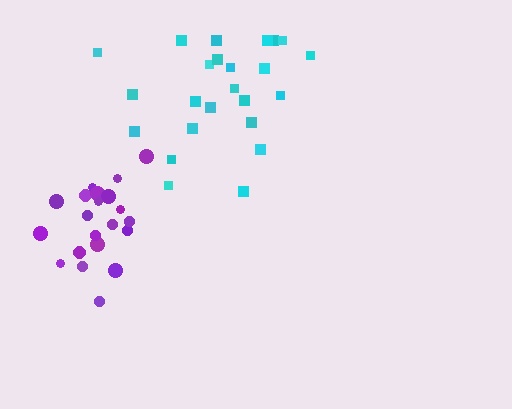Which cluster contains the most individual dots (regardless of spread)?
Cyan (24).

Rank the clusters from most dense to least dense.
purple, cyan.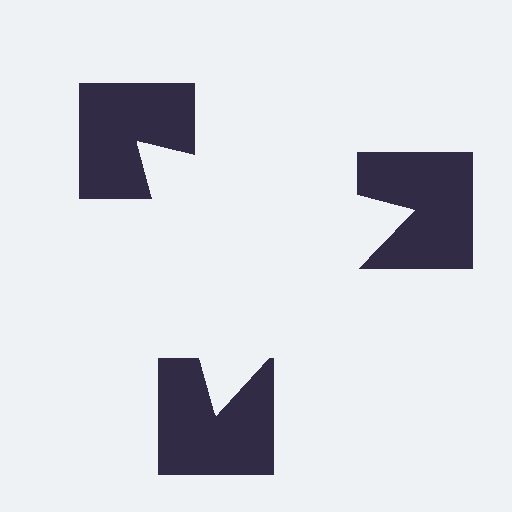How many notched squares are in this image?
There are 3 — one at each vertex of the illusory triangle.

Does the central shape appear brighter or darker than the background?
It typically appears slightly brighter than the background, even though no actual brightness change is drawn.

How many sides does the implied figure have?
3 sides.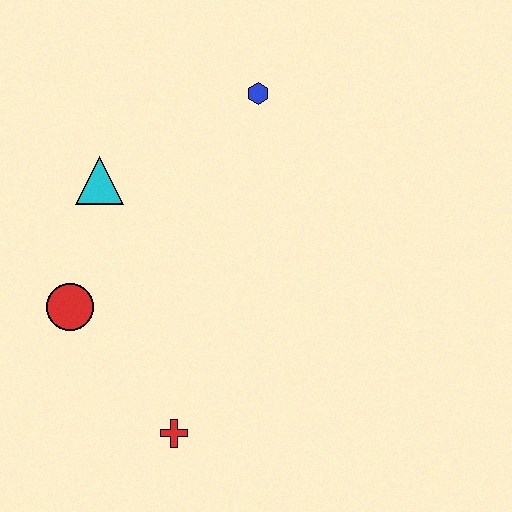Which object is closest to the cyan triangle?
The red circle is closest to the cyan triangle.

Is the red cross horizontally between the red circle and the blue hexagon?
Yes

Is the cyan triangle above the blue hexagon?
No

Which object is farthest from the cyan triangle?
The red cross is farthest from the cyan triangle.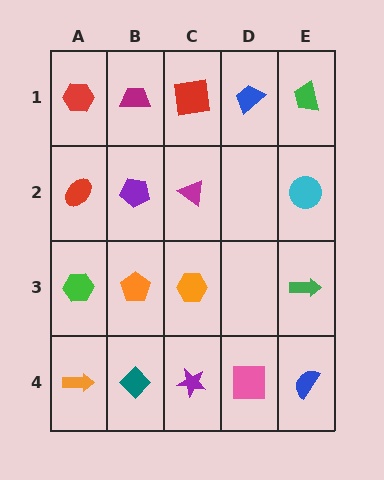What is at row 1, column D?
A blue trapezoid.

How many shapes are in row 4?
5 shapes.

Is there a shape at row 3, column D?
No, that cell is empty.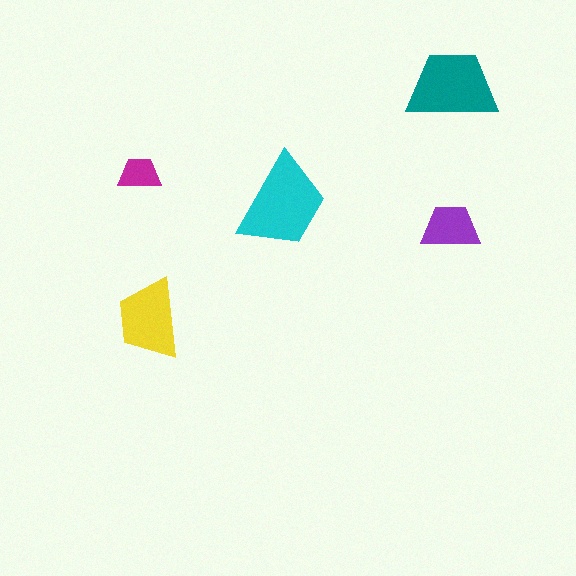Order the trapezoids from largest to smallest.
the cyan one, the teal one, the yellow one, the purple one, the magenta one.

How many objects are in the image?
There are 5 objects in the image.